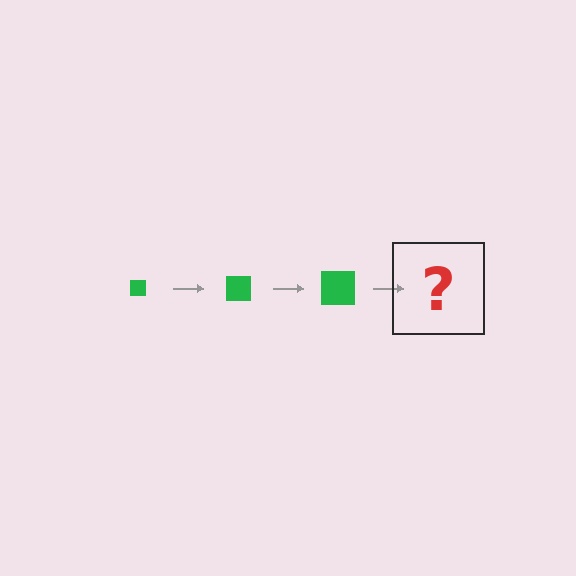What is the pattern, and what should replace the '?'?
The pattern is that the square gets progressively larger each step. The '?' should be a green square, larger than the previous one.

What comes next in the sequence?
The next element should be a green square, larger than the previous one.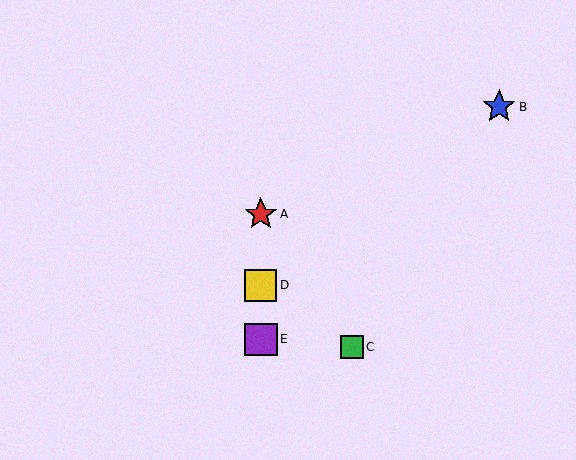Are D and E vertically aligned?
Yes, both are at x≈261.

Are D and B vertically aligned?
No, D is at x≈261 and B is at x≈499.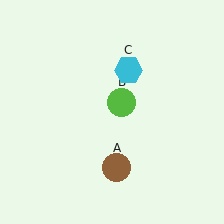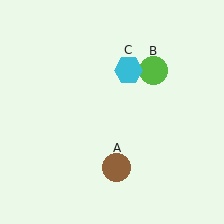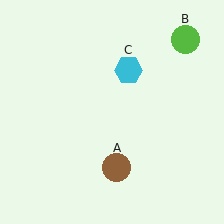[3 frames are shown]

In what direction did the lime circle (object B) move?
The lime circle (object B) moved up and to the right.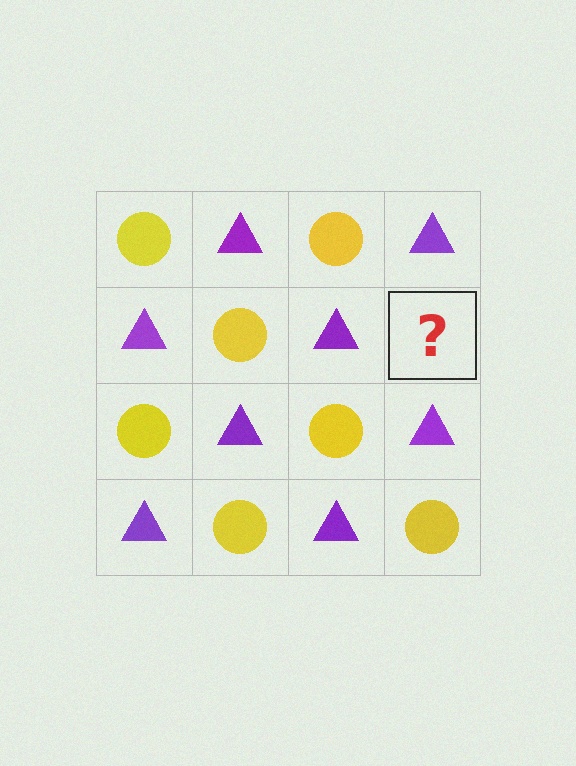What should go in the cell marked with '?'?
The missing cell should contain a yellow circle.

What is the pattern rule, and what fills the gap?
The rule is that it alternates yellow circle and purple triangle in a checkerboard pattern. The gap should be filled with a yellow circle.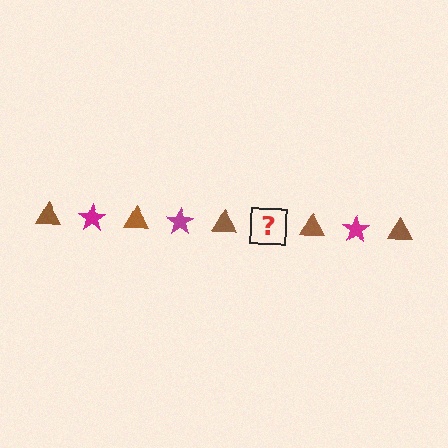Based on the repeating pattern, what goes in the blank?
The blank should be a magenta star.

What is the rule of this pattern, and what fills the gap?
The rule is that the pattern alternates between brown triangle and magenta star. The gap should be filled with a magenta star.